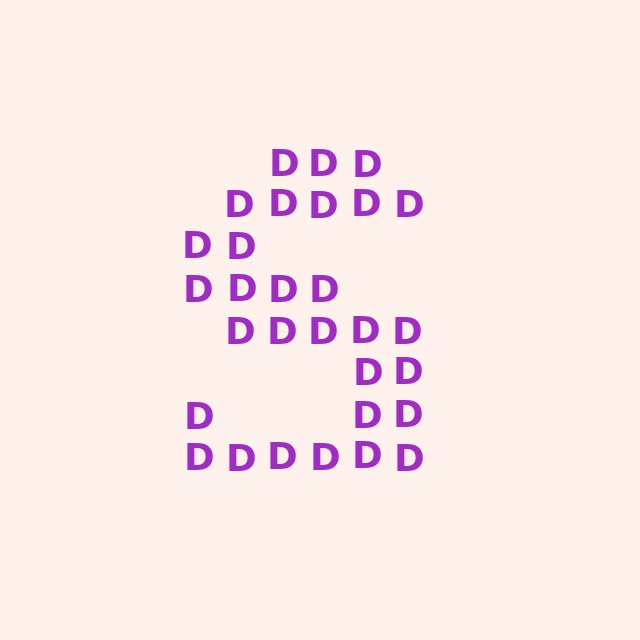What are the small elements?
The small elements are letter D's.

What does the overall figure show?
The overall figure shows the letter S.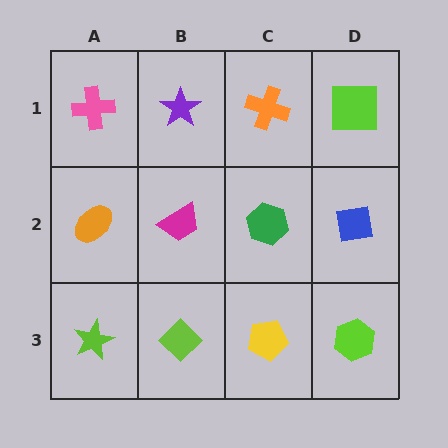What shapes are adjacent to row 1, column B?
A magenta trapezoid (row 2, column B), a pink cross (row 1, column A), an orange cross (row 1, column C).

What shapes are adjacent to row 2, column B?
A purple star (row 1, column B), a lime diamond (row 3, column B), an orange ellipse (row 2, column A), a green hexagon (row 2, column C).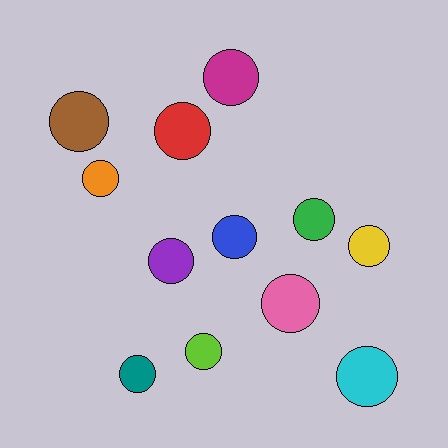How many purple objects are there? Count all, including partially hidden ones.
There is 1 purple object.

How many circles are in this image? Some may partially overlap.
There are 12 circles.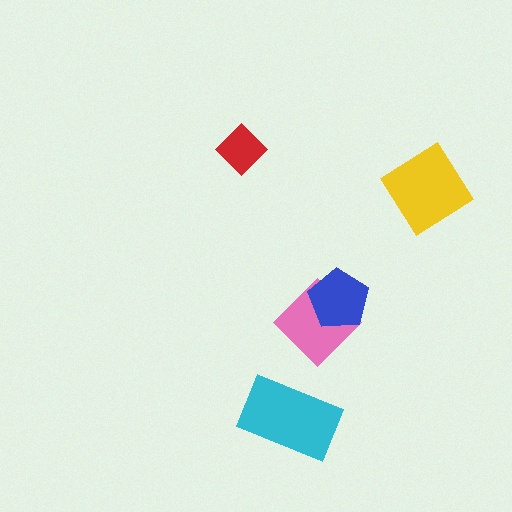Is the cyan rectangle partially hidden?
No, no other shape covers it.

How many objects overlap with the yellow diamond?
0 objects overlap with the yellow diamond.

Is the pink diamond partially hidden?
Yes, it is partially covered by another shape.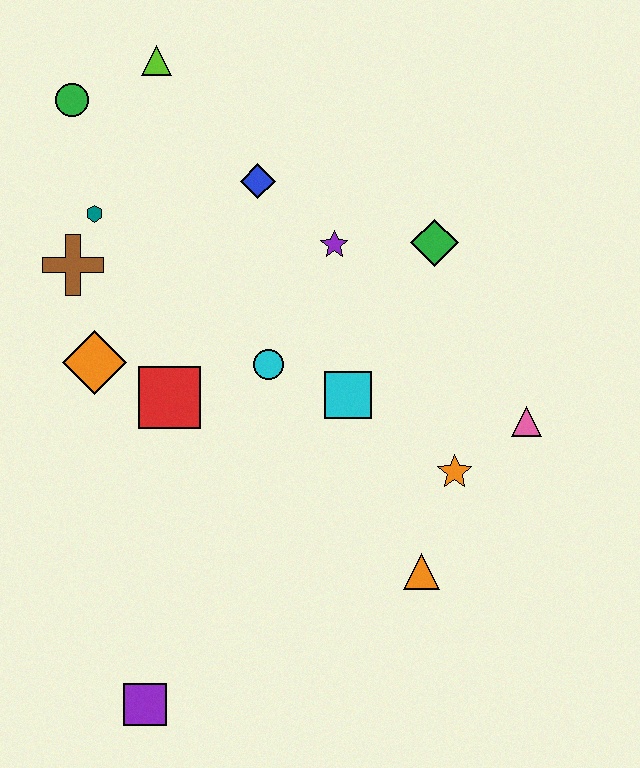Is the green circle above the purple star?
Yes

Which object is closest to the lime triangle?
The green circle is closest to the lime triangle.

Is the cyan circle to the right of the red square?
Yes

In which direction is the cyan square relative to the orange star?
The cyan square is to the left of the orange star.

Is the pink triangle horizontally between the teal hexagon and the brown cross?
No